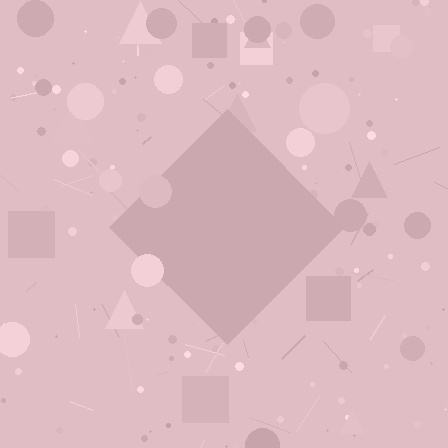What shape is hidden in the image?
A diamond is hidden in the image.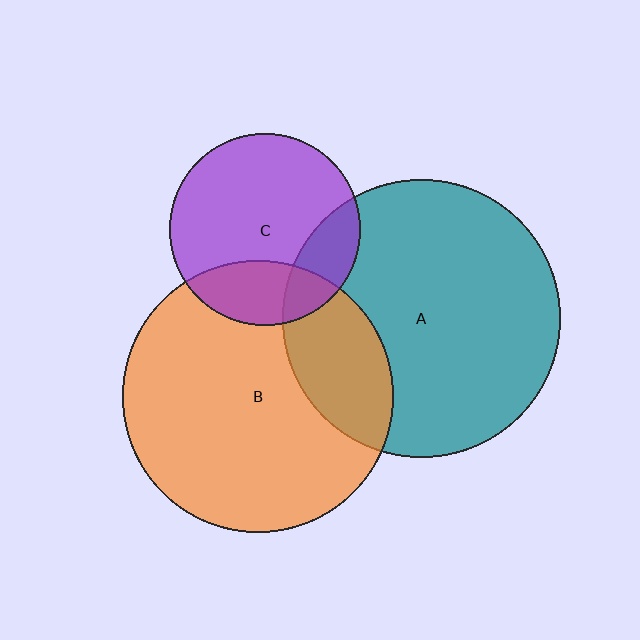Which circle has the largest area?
Circle A (teal).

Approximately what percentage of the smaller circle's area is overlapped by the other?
Approximately 25%.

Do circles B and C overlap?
Yes.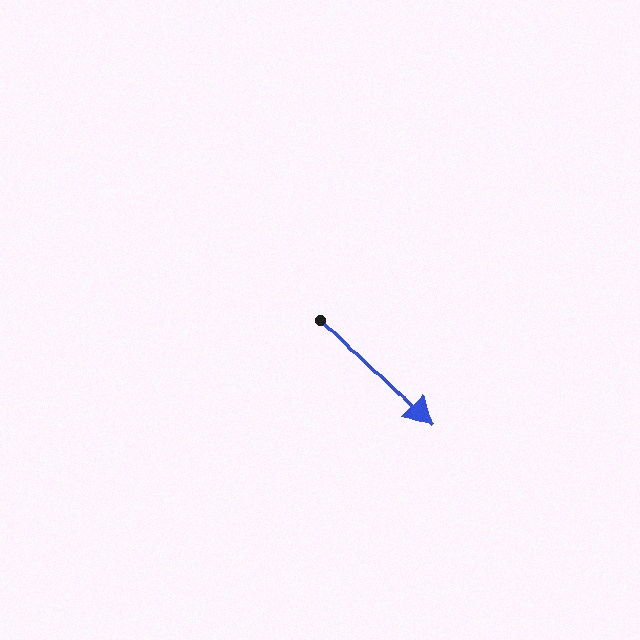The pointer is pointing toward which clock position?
Roughly 5 o'clock.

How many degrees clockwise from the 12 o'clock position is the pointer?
Approximately 136 degrees.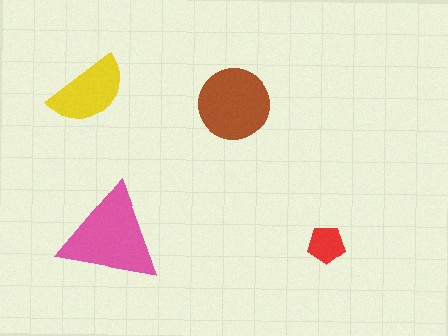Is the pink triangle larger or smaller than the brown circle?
Larger.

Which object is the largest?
The pink triangle.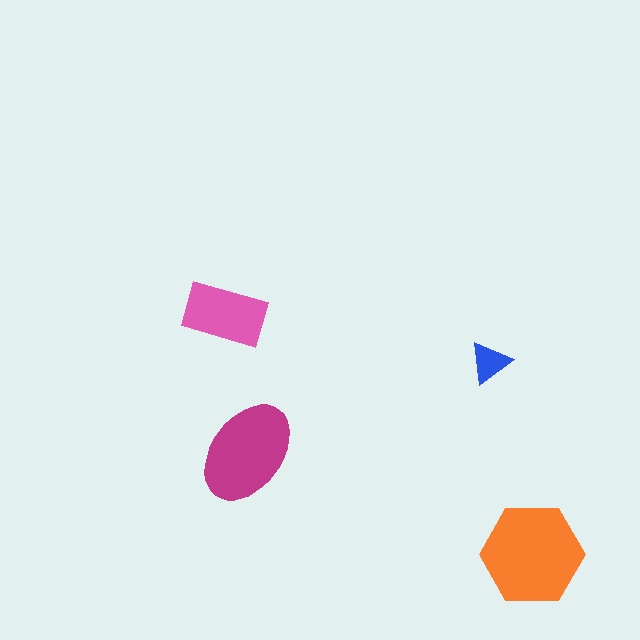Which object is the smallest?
The blue triangle.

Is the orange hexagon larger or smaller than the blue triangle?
Larger.